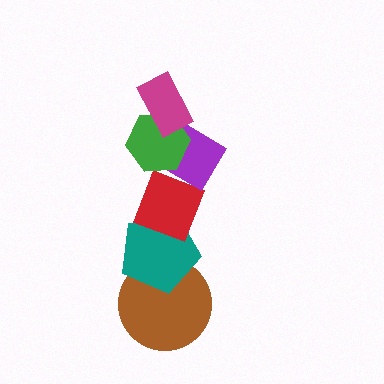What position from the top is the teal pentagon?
The teal pentagon is 5th from the top.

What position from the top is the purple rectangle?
The purple rectangle is 3rd from the top.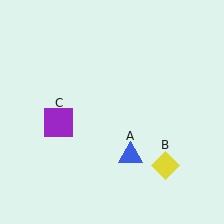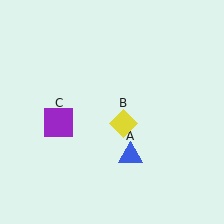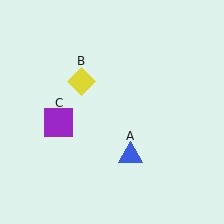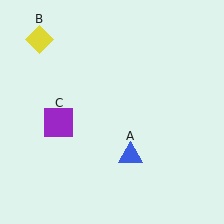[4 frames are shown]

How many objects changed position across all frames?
1 object changed position: yellow diamond (object B).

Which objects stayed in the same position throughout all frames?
Blue triangle (object A) and purple square (object C) remained stationary.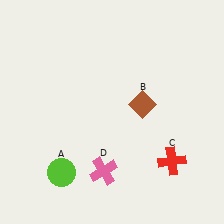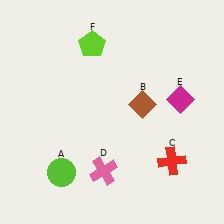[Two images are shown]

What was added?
A magenta diamond (E), a lime pentagon (F) were added in Image 2.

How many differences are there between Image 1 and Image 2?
There are 2 differences between the two images.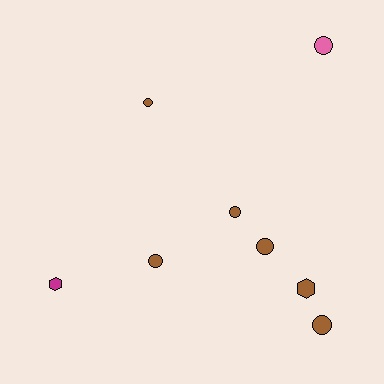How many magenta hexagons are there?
There is 1 magenta hexagon.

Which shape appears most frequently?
Circle, with 6 objects.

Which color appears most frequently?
Brown, with 6 objects.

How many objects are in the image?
There are 8 objects.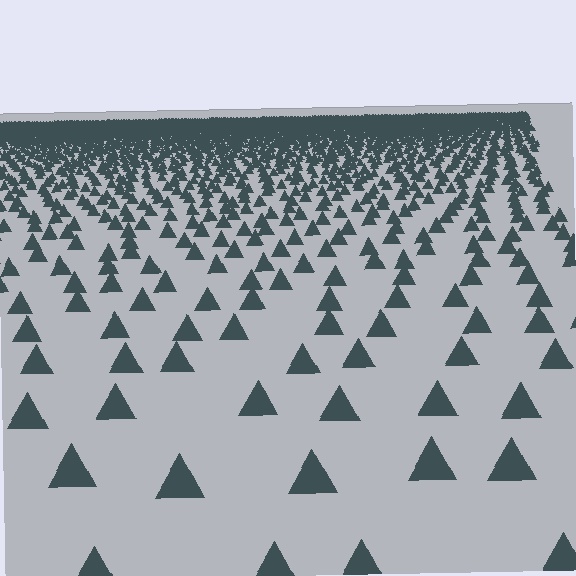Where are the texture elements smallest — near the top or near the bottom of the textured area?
Near the top.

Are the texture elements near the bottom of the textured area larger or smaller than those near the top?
Larger. Near the bottom, elements are closer to the viewer and appear at a bigger on-screen size.